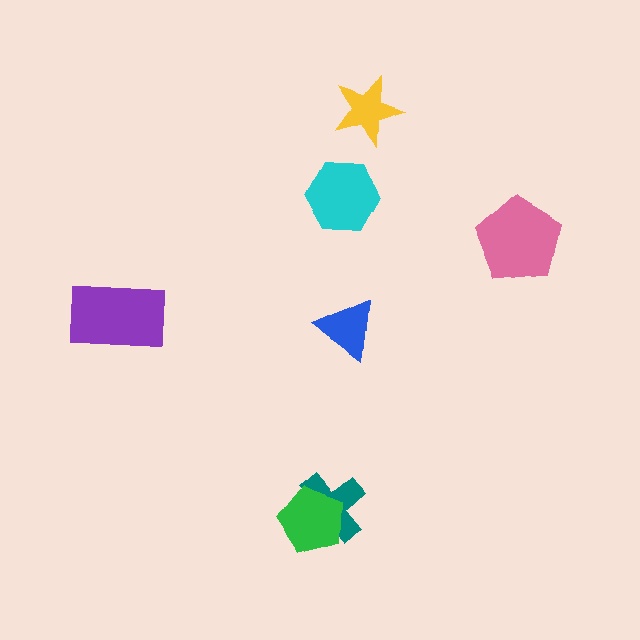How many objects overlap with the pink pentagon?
0 objects overlap with the pink pentagon.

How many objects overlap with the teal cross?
1 object overlaps with the teal cross.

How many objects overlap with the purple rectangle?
0 objects overlap with the purple rectangle.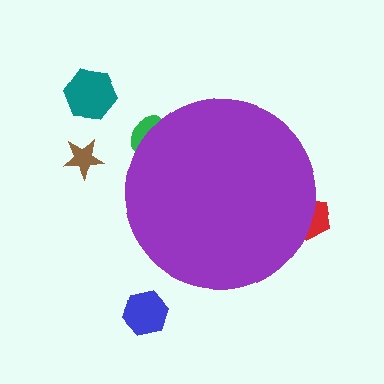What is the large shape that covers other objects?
A purple circle.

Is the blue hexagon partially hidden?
No, the blue hexagon is fully visible.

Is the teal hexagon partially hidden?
No, the teal hexagon is fully visible.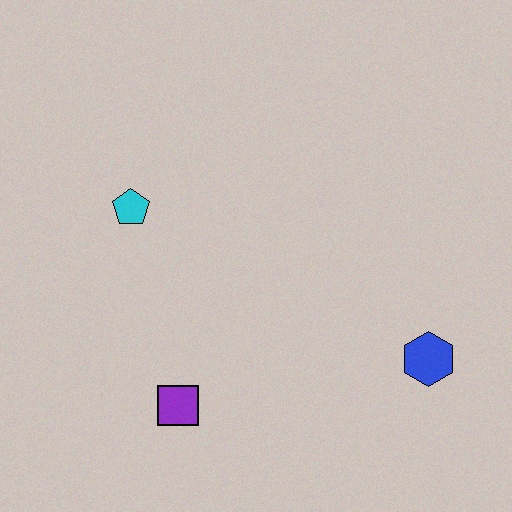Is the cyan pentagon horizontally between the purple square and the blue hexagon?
No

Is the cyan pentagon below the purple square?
No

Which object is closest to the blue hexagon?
The purple square is closest to the blue hexagon.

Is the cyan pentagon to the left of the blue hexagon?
Yes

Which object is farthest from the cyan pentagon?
The blue hexagon is farthest from the cyan pentagon.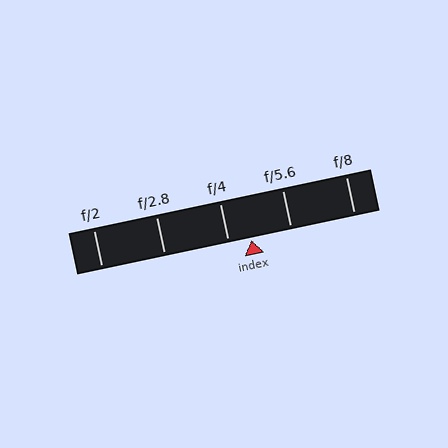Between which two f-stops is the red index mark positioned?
The index mark is between f/4 and f/5.6.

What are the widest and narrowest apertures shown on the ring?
The widest aperture shown is f/2 and the narrowest is f/8.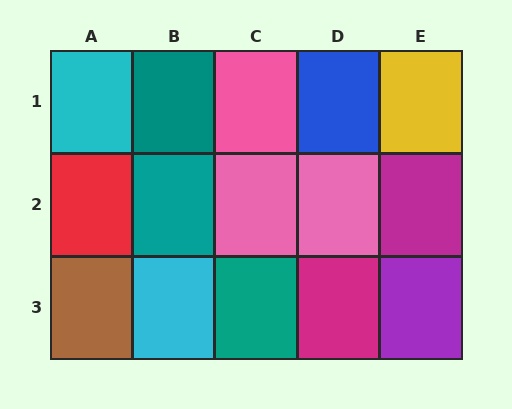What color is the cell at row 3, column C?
Teal.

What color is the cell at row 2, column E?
Magenta.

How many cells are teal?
3 cells are teal.